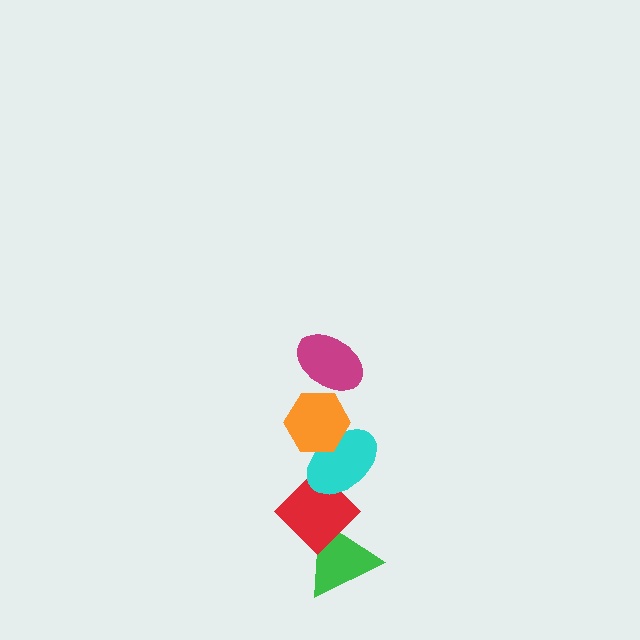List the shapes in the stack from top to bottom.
From top to bottom: the magenta ellipse, the orange hexagon, the cyan ellipse, the red diamond, the green triangle.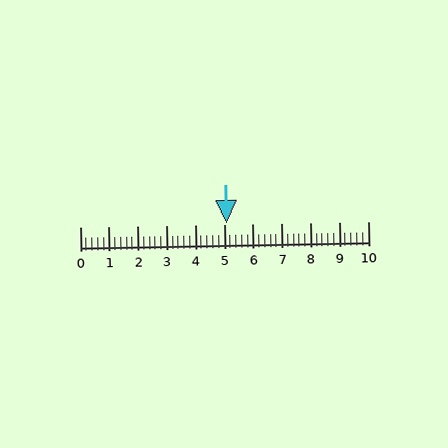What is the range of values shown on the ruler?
The ruler shows values from 0 to 10.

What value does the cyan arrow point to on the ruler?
The cyan arrow points to approximately 5.1.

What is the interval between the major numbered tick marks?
The major tick marks are spaced 1 units apart.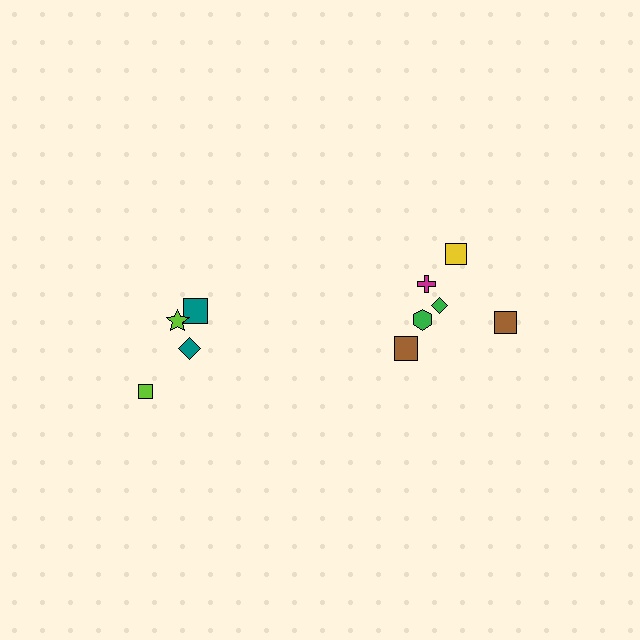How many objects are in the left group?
There are 4 objects.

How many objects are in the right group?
There are 6 objects.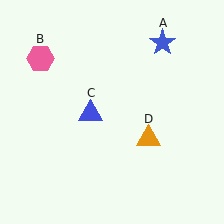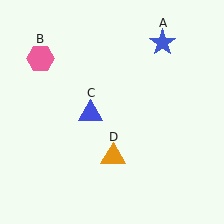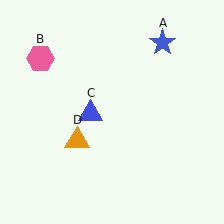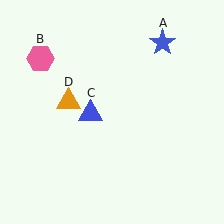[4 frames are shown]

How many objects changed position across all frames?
1 object changed position: orange triangle (object D).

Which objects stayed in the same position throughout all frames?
Blue star (object A) and pink hexagon (object B) and blue triangle (object C) remained stationary.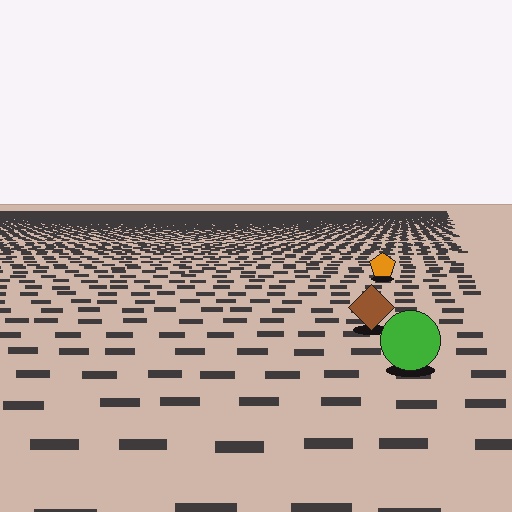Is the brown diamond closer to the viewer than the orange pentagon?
Yes. The brown diamond is closer — you can tell from the texture gradient: the ground texture is coarser near it.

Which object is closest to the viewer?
The green circle is closest. The texture marks near it are larger and more spread out.